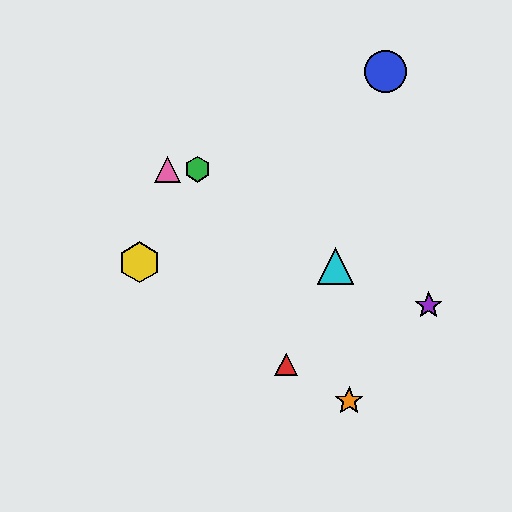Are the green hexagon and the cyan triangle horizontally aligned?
No, the green hexagon is at y≈169 and the cyan triangle is at y≈266.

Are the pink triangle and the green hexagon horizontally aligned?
Yes, both are at y≈169.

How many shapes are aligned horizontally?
2 shapes (the green hexagon, the pink triangle) are aligned horizontally.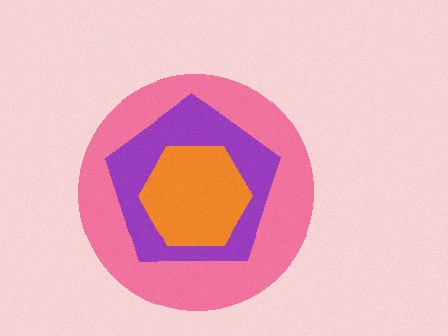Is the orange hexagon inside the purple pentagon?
Yes.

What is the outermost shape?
The pink circle.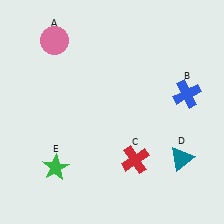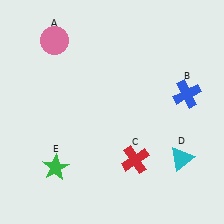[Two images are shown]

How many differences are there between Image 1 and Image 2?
There is 1 difference between the two images.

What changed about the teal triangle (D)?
In Image 1, D is teal. In Image 2, it changed to cyan.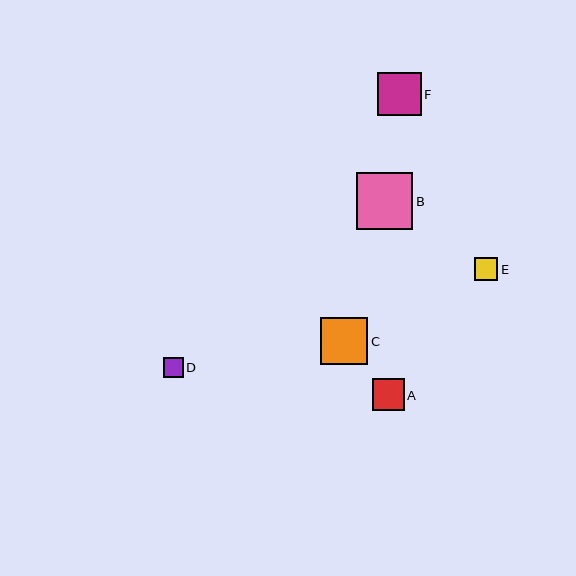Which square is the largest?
Square B is the largest with a size of approximately 57 pixels.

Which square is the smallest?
Square D is the smallest with a size of approximately 20 pixels.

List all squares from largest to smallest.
From largest to smallest: B, C, F, A, E, D.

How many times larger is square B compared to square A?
Square B is approximately 1.8 times the size of square A.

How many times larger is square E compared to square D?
Square E is approximately 1.1 times the size of square D.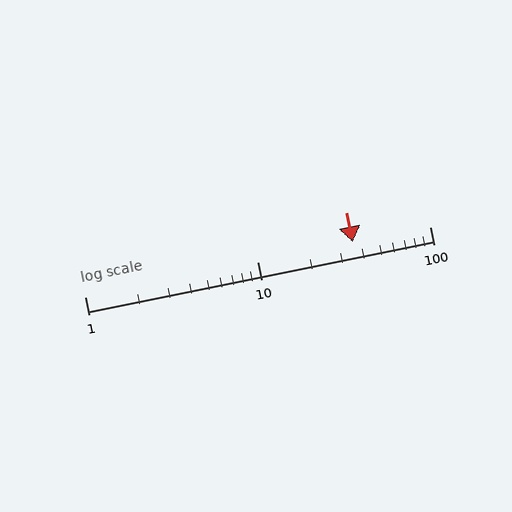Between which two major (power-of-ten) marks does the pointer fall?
The pointer is between 10 and 100.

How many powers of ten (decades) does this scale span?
The scale spans 2 decades, from 1 to 100.